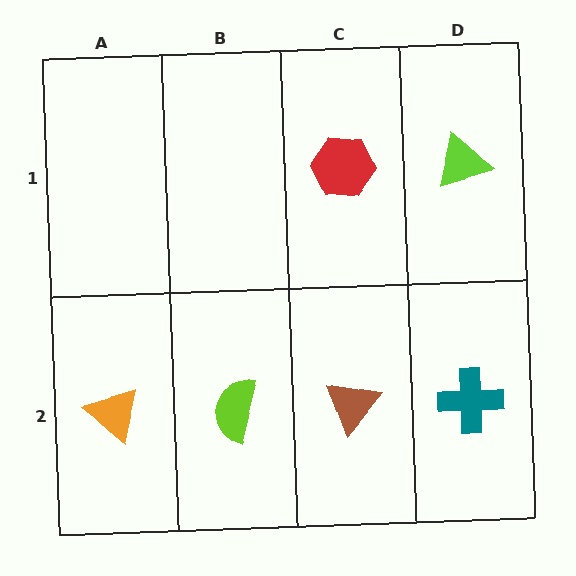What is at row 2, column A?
An orange triangle.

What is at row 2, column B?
A lime semicircle.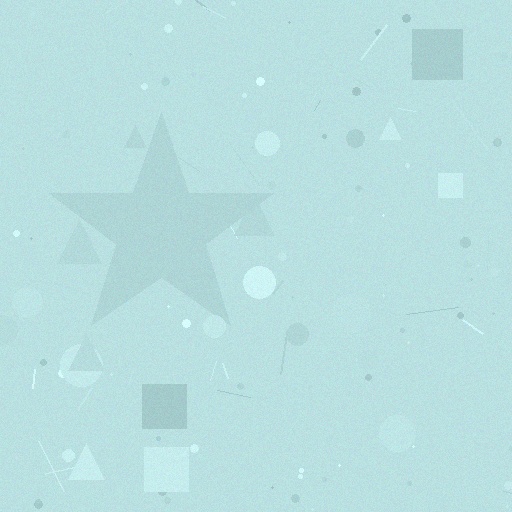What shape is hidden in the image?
A star is hidden in the image.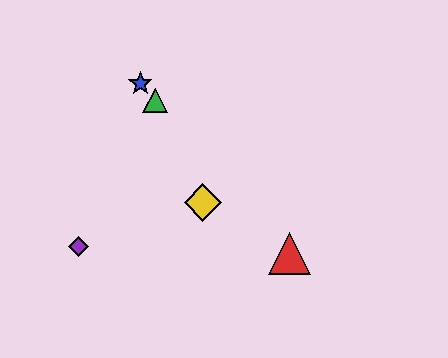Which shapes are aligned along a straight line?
The red triangle, the blue star, the green triangle are aligned along a straight line.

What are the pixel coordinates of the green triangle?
The green triangle is at (155, 100).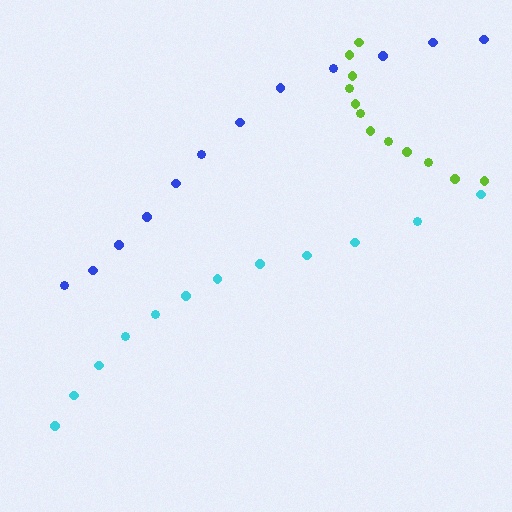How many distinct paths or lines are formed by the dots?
There are 3 distinct paths.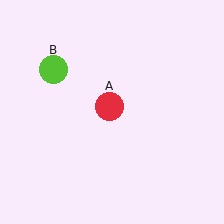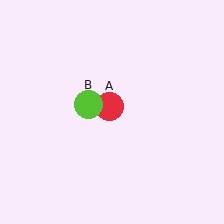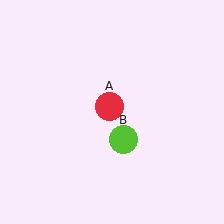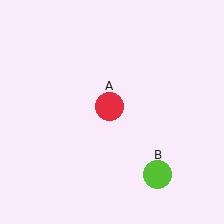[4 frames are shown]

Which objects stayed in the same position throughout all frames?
Red circle (object A) remained stationary.